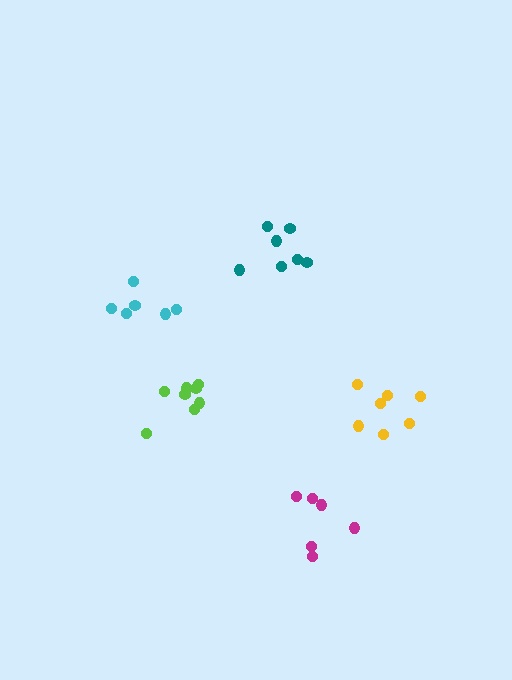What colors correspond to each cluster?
The clusters are colored: teal, lime, magenta, cyan, yellow.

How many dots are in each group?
Group 1: 7 dots, Group 2: 8 dots, Group 3: 6 dots, Group 4: 6 dots, Group 5: 7 dots (34 total).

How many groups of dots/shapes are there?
There are 5 groups.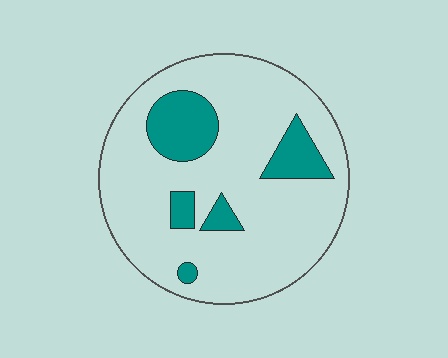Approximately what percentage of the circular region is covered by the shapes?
Approximately 20%.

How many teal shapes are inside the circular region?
5.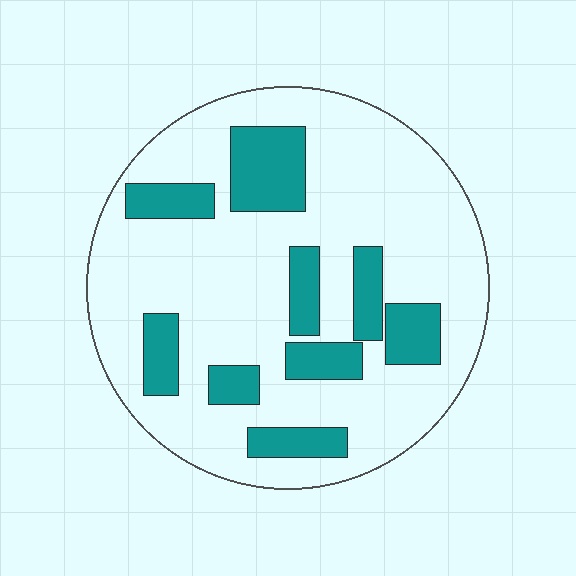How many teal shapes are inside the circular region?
9.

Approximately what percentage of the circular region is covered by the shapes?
Approximately 25%.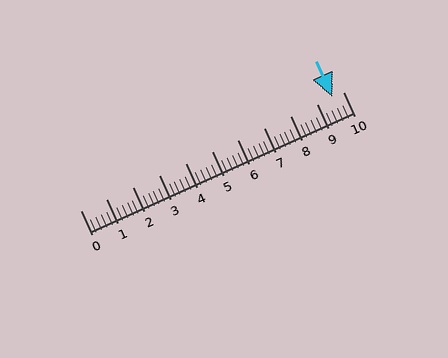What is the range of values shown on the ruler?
The ruler shows values from 0 to 10.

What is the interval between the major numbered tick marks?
The major tick marks are spaced 1 units apart.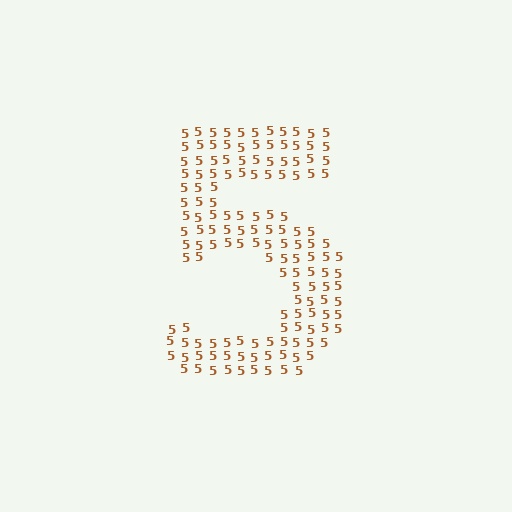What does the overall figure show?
The overall figure shows the digit 5.